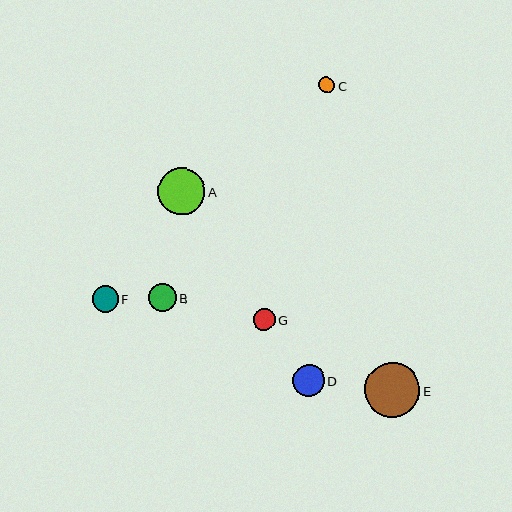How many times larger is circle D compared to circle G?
Circle D is approximately 1.4 times the size of circle G.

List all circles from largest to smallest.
From largest to smallest: E, A, D, B, F, G, C.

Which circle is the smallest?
Circle C is the smallest with a size of approximately 16 pixels.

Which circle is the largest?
Circle E is the largest with a size of approximately 55 pixels.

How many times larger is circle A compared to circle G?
Circle A is approximately 2.1 times the size of circle G.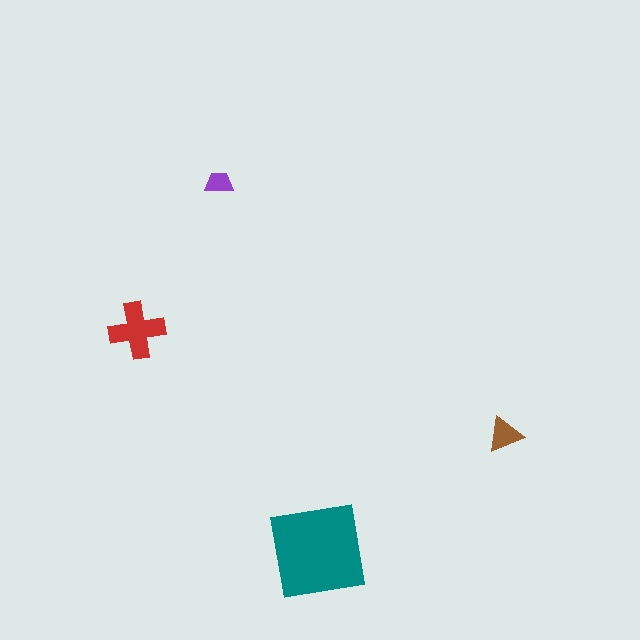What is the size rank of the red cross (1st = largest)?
2nd.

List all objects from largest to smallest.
The teal square, the red cross, the brown triangle, the purple trapezoid.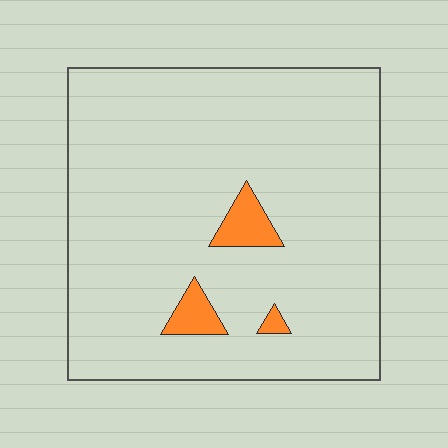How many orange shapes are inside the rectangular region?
3.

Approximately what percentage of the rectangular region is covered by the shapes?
Approximately 5%.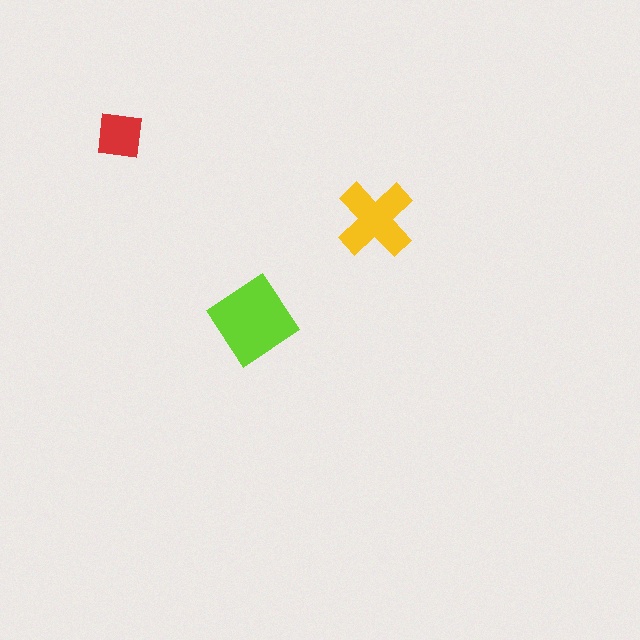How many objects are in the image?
There are 3 objects in the image.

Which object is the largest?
The lime diamond.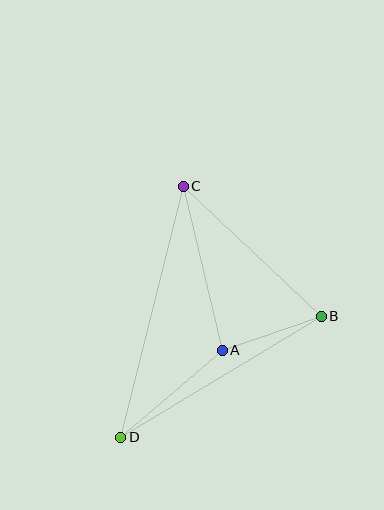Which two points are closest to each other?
Points A and B are closest to each other.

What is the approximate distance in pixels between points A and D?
The distance between A and D is approximately 133 pixels.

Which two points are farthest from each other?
Points C and D are farthest from each other.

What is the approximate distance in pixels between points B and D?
The distance between B and D is approximately 234 pixels.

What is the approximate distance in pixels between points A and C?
The distance between A and C is approximately 169 pixels.